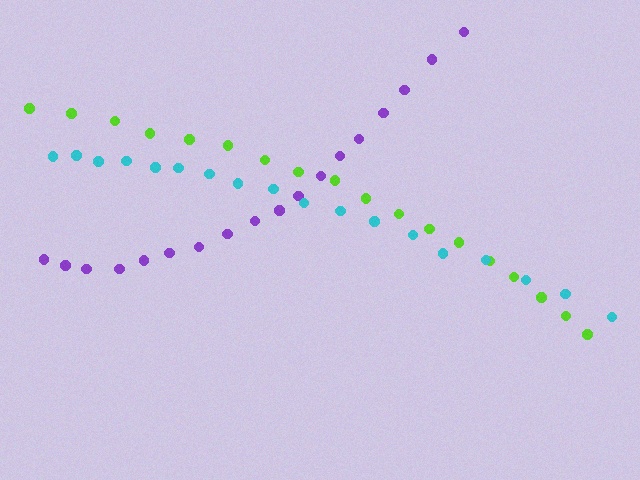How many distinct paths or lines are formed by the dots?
There are 3 distinct paths.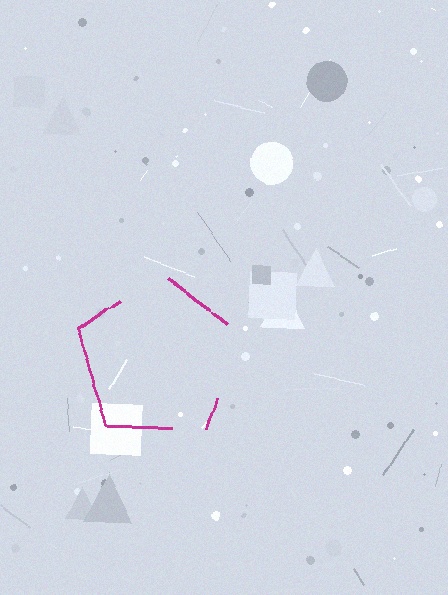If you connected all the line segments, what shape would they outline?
They would outline a pentagon.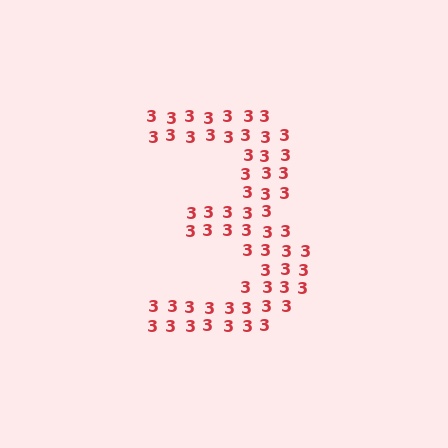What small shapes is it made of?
It is made of small digit 3's.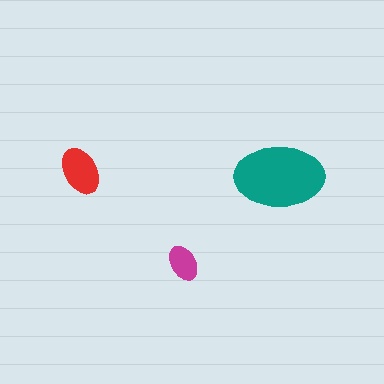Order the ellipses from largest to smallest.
the teal one, the red one, the magenta one.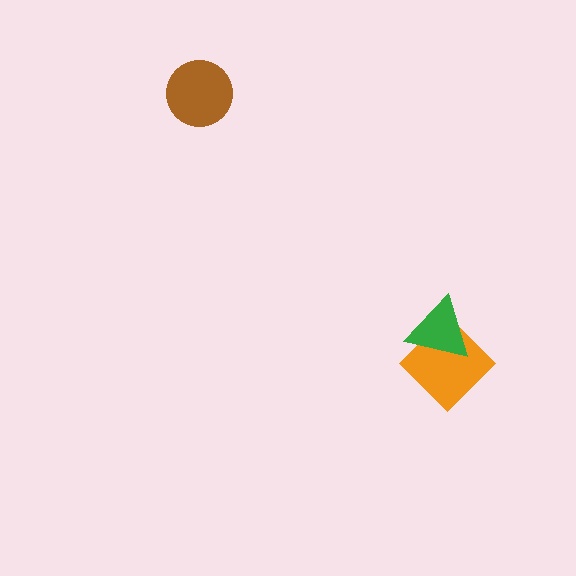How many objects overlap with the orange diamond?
1 object overlaps with the orange diamond.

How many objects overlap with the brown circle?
0 objects overlap with the brown circle.